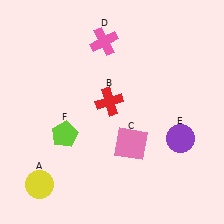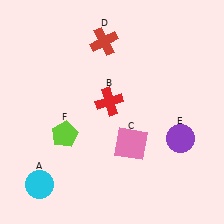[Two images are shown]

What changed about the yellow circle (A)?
In Image 1, A is yellow. In Image 2, it changed to cyan.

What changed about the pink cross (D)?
In Image 1, D is pink. In Image 2, it changed to red.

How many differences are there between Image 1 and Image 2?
There are 2 differences between the two images.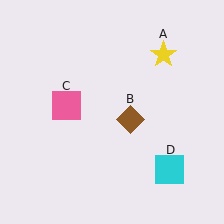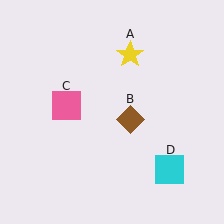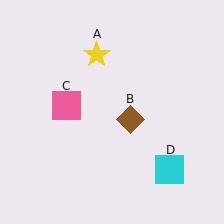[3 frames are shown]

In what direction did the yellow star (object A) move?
The yellow star (object A) moved left.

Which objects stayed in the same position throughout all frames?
Brown diamond (object B) and pink square (object C) and cyan square (object D) remained stationary.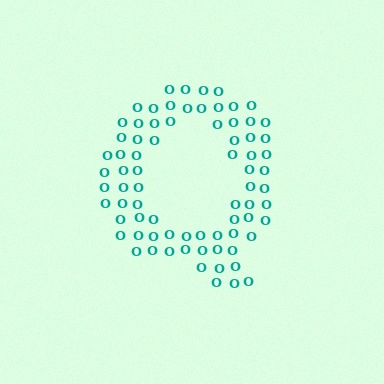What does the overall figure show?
The overall figure shows the letter Q.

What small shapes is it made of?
It is made of small letter O's.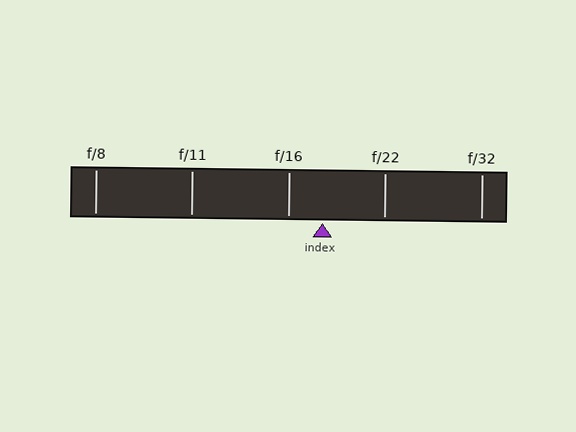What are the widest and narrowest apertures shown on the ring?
The widest aperture shown is f/8 and the narrowest is f/32.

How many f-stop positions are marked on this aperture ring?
There are 5 f-stop positions marked.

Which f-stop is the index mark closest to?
The index mark is closest to f/16.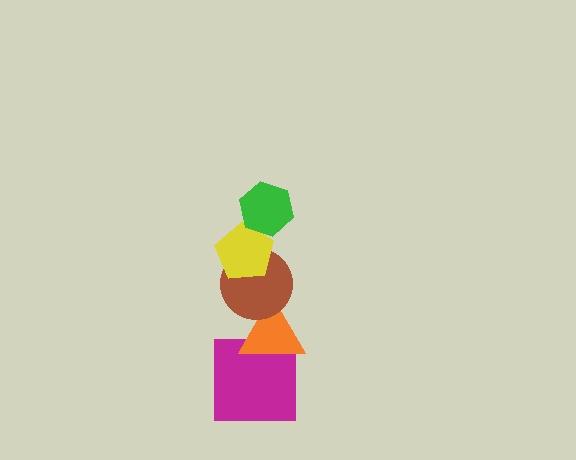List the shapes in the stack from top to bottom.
From top to bottom: the green hexagon, the yellow pentagon, the brown circle, the orange triangle, the magenta square.